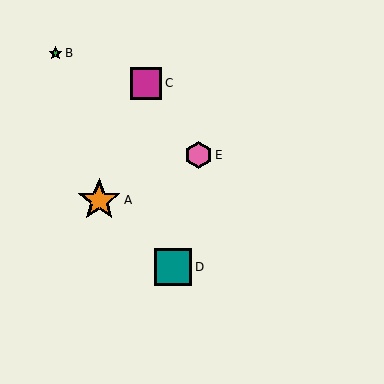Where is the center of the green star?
The center of the green star is at (55, 53).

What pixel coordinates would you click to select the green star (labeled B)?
Click at (55, 53) to select the green star B.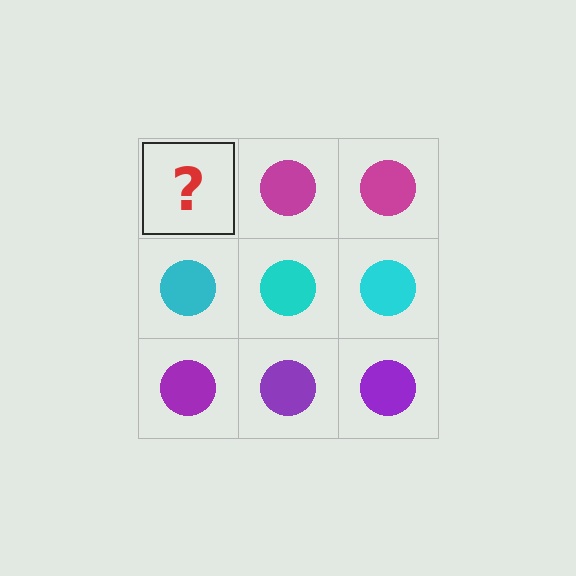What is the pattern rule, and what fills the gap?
The rule is that each row has a consistent color. The gap should be filled with a magenta circle.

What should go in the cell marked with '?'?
The missing cell should contain a magenta circle.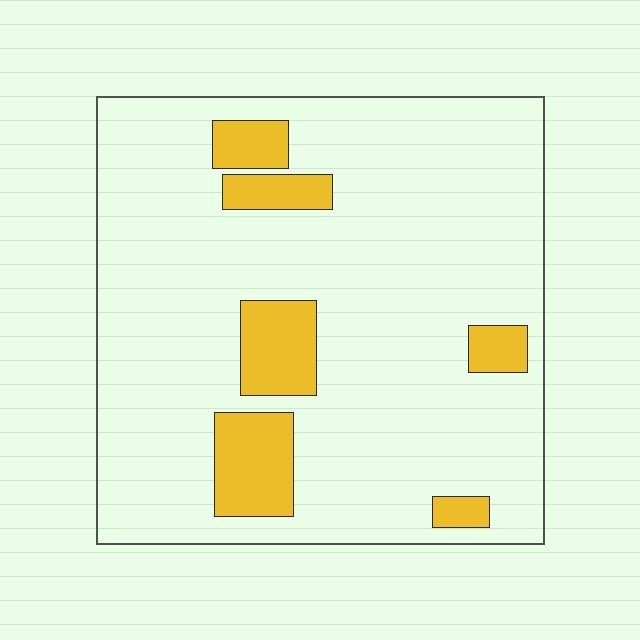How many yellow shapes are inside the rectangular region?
6.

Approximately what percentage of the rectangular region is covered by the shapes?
Approximately 15%.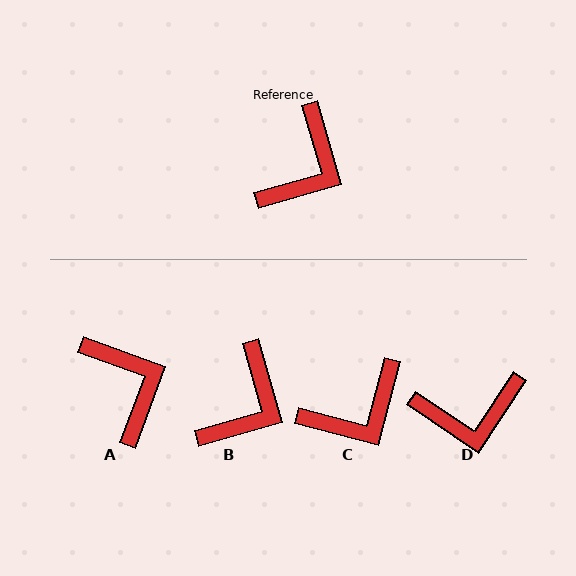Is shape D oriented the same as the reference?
No, it is off by about 50 degrees.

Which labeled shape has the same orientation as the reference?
B.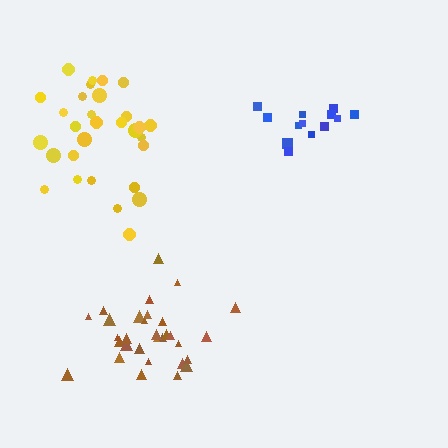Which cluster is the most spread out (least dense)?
Yellow.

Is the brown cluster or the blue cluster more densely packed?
Brown.